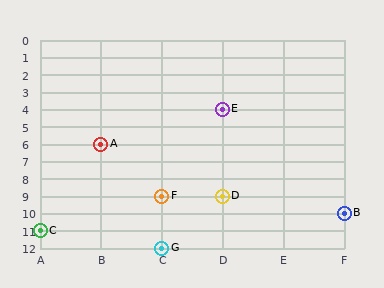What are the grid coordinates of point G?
Point G is at grid coordinates (C, 12).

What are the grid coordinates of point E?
Point E is at grid coordinates (D, 4).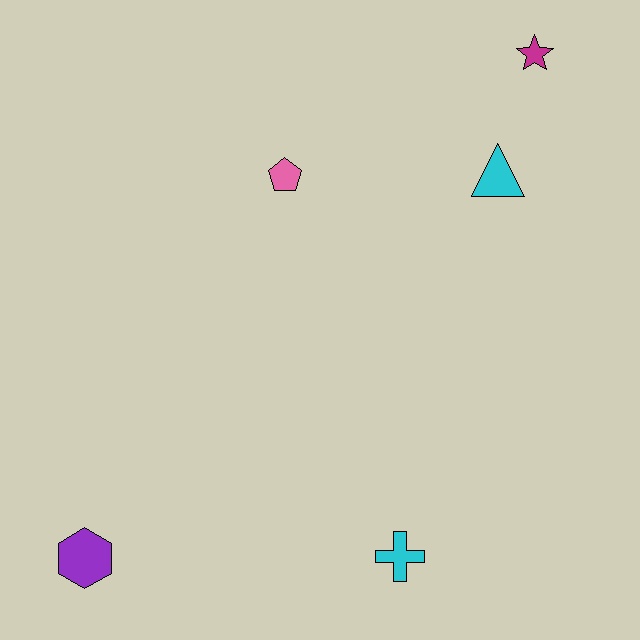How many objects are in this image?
There are 5 objects.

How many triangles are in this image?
There is 1 triangle.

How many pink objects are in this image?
There is 1 pink object.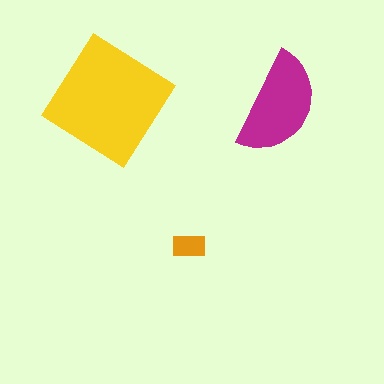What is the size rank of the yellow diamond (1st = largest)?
1st.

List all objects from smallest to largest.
The orange rectangle, the magenta semicircle, the yellow diamond.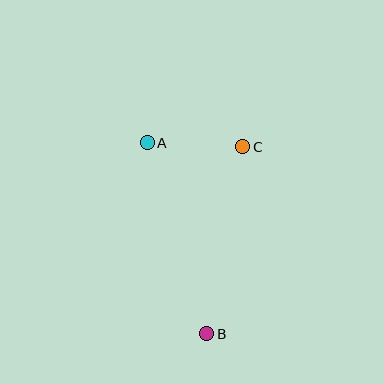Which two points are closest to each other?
Points A and C are closest to each other.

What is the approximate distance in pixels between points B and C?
The distance between B and C is approximately 191 pixels.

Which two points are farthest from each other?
Points A and B are farthest from each other.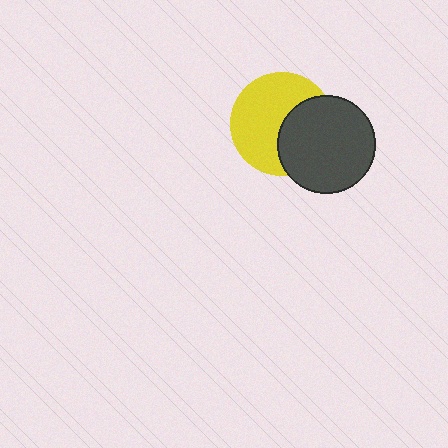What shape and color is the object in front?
The object in front is a dark gray circle.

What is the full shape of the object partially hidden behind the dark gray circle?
The partially hidden object is a yellow circle.